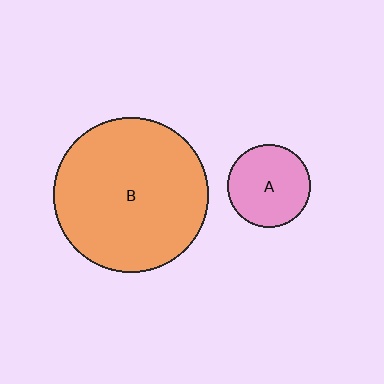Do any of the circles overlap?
No, none of the circles overlap.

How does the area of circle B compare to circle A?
Approximately 3.5 times.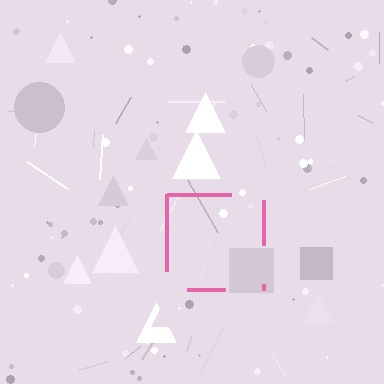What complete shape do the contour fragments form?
The contour fragments form a square.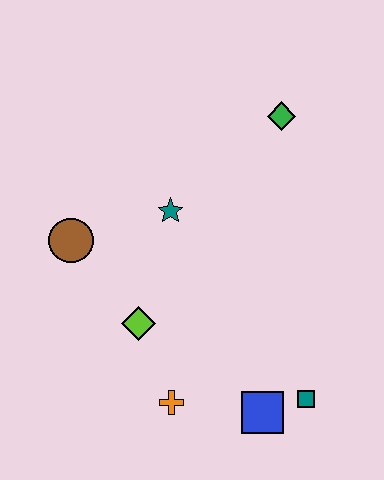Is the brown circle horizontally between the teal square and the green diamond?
No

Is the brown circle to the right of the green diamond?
No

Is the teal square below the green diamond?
Yes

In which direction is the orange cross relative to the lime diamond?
The orange cross is below the lime diamond.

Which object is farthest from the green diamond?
The orange cross is farthest from the green diamond.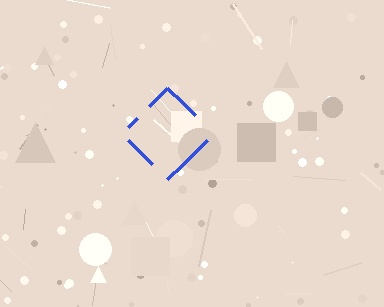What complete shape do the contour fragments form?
The contour fragments form a diamond.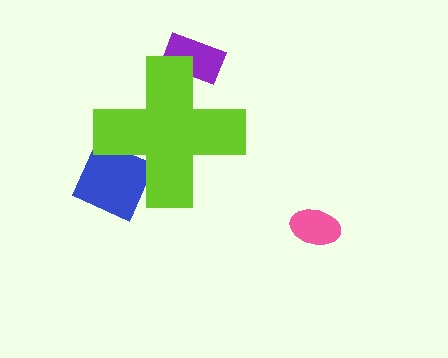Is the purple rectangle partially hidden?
Yes, the purple rectangle is partially hidden behind the lime cross.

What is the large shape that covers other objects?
A lime cross.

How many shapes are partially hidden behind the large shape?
2 shapes are partially hidden.